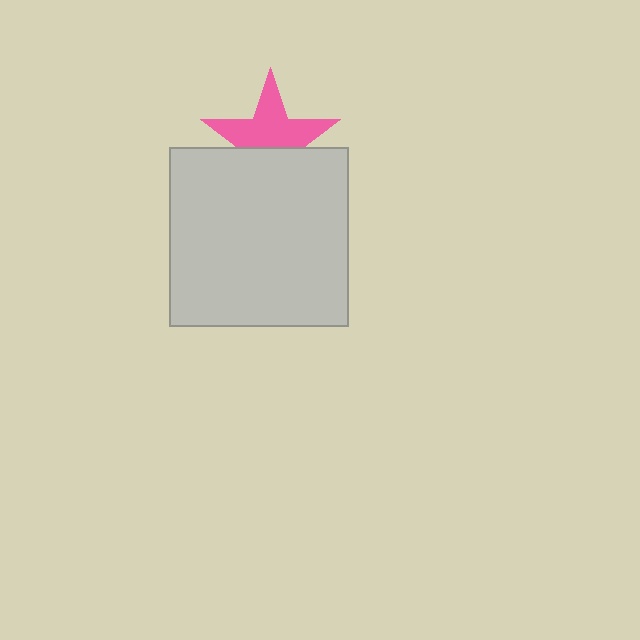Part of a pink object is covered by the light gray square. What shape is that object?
It is a star.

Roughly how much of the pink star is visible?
About half of it is visible (roughly 60%).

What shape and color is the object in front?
The object in front is a light gray square.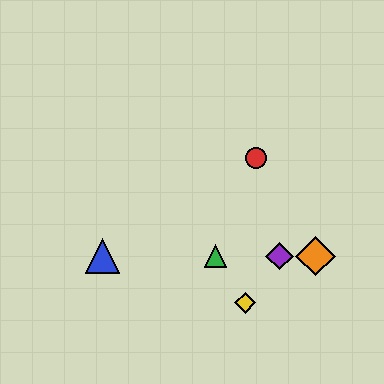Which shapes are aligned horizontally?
The blue triangle, the green triangle, the purple diamond, the orange diamond are aligned horizontally.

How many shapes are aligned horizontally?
4 shapes (the blue triangle, the green triangle, the purple diamond, the orange diamond) are aligned horizontally.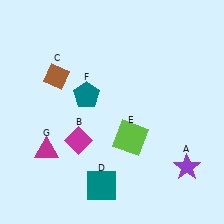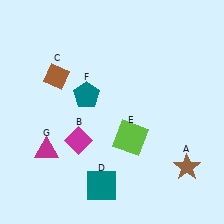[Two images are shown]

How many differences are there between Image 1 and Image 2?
There is 1 difference between the two images.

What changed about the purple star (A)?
In Image 1, A is purple. In Image 2, it changed to brown.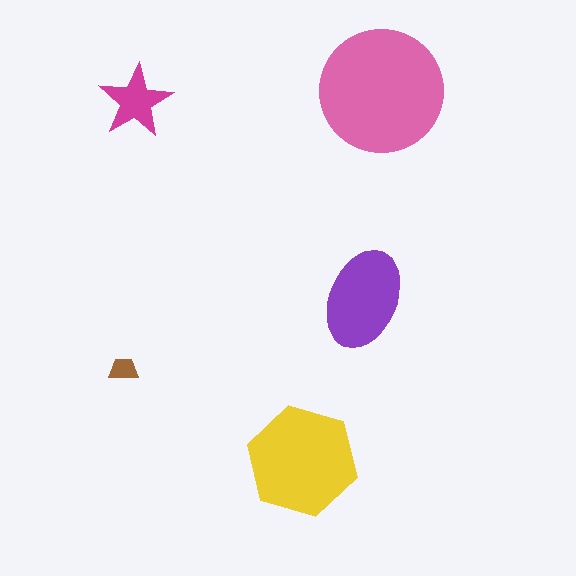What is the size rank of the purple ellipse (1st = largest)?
3rd.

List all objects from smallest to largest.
The brown trapezoid, the magenta star, the purple ellipse, the yellow hexagon, the pink circle.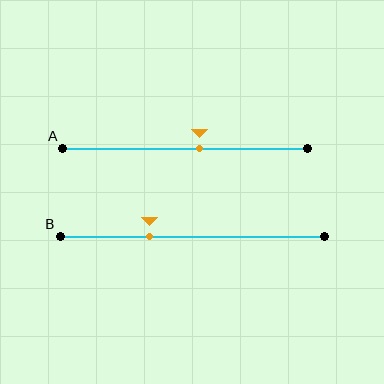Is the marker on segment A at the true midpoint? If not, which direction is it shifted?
No, the marker on segment A is shifted to the right by about 6% of the segment length.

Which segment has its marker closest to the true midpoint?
Segment A has its marker closest to the true midpoint.